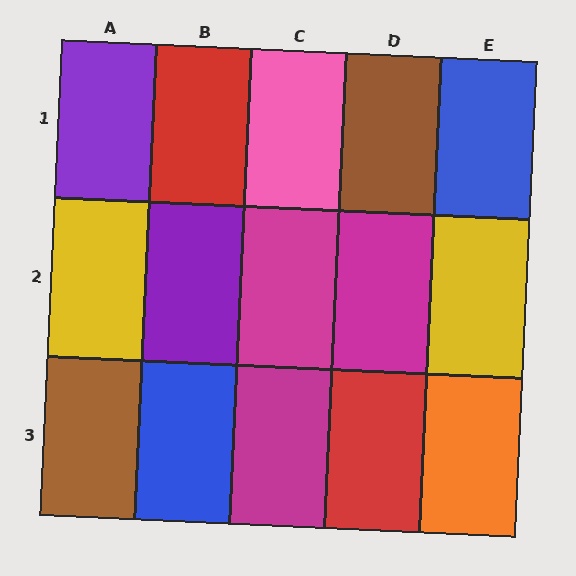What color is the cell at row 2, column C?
Magenta.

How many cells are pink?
1 cell is pink.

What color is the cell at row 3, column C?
Magenta.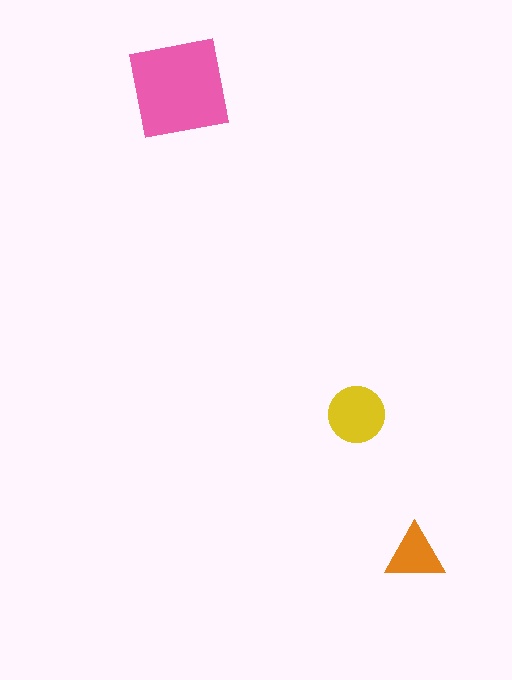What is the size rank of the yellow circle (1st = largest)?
2nd.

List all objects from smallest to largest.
The orange triangle, the yellow circle, the pink square.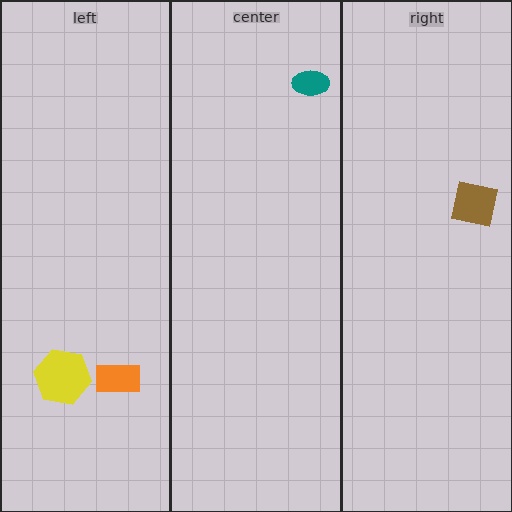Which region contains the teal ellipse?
The center region.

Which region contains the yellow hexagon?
The left region.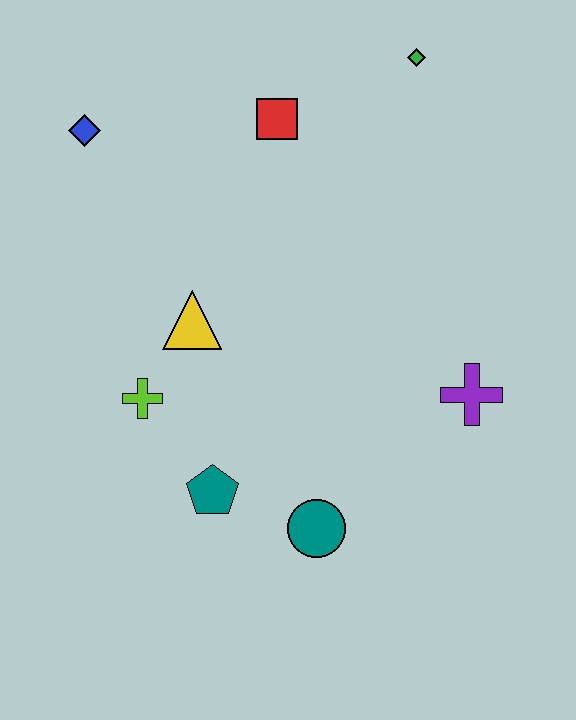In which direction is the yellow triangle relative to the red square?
The yellow triangle is below the red square.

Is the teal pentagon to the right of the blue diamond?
Yes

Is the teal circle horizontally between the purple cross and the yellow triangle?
Yes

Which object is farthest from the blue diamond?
The purple cross is farthest from the blue diamond.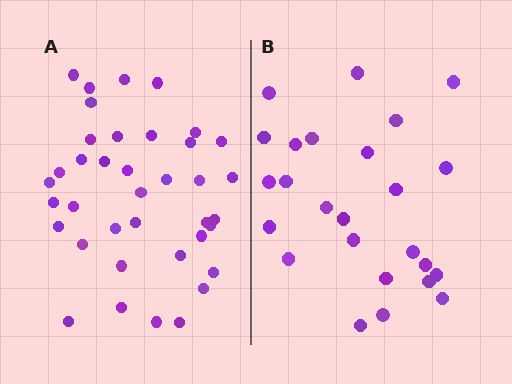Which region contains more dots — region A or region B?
Region A (the left region) has more dots.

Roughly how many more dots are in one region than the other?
Region A has approximately 15 more dots than region B.